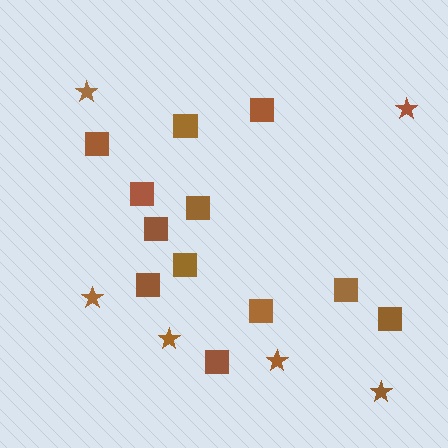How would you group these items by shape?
There are 2 groups: one group of squares (12) and one group of stars (6).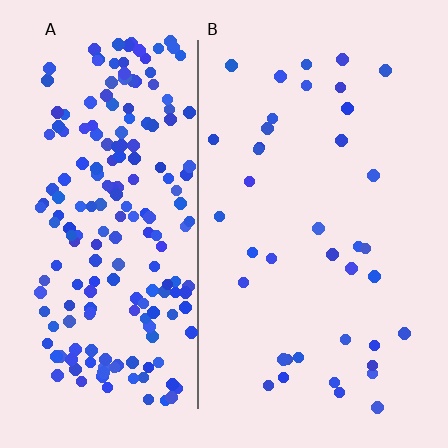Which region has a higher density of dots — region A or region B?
A (the left).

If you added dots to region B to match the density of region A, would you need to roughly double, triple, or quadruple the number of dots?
Approximately quadruple.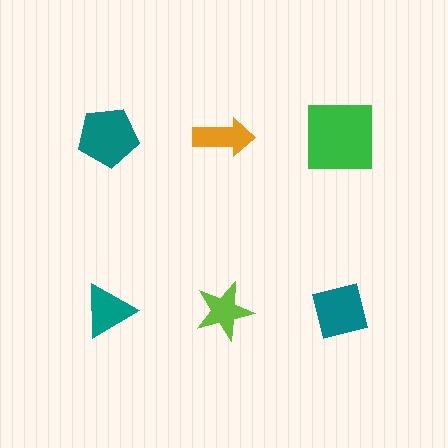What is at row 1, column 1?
A teal pentagon.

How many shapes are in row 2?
3 shapes.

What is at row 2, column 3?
A teal square.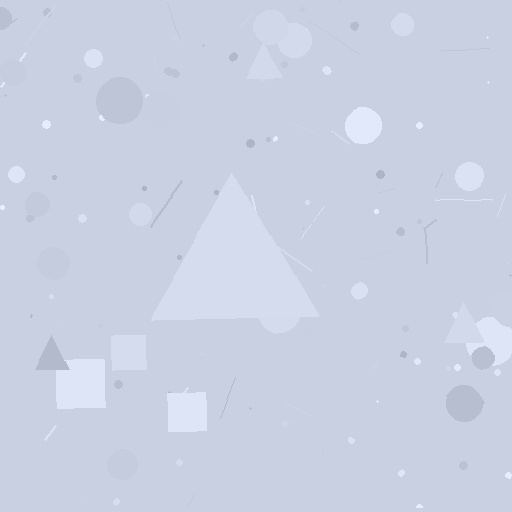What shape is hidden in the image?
A triangle is hidden in the image.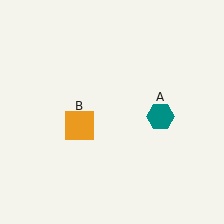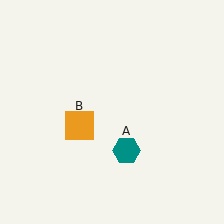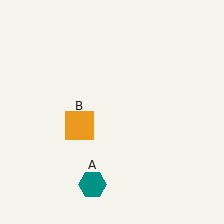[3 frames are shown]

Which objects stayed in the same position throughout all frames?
Orange square (object B) remained stationary.